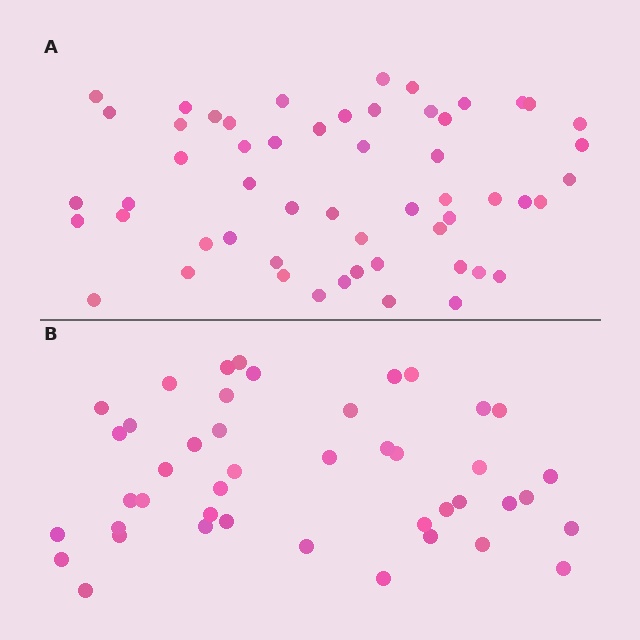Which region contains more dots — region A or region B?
Region A (the top region) has more dots.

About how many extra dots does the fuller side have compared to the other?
Region A has roughly 12 or so more dots than region B.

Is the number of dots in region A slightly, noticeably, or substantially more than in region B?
Region A has noticeably more, but not dramatically so. The ratio is roughly 1.2 to 1.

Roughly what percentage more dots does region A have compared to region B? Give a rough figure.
About 25% more.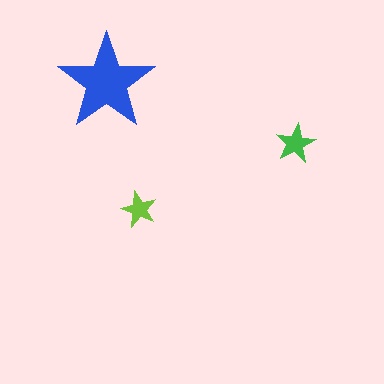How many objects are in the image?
There are 3 objects in the image.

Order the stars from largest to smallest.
the blue one, the green one, the lime one.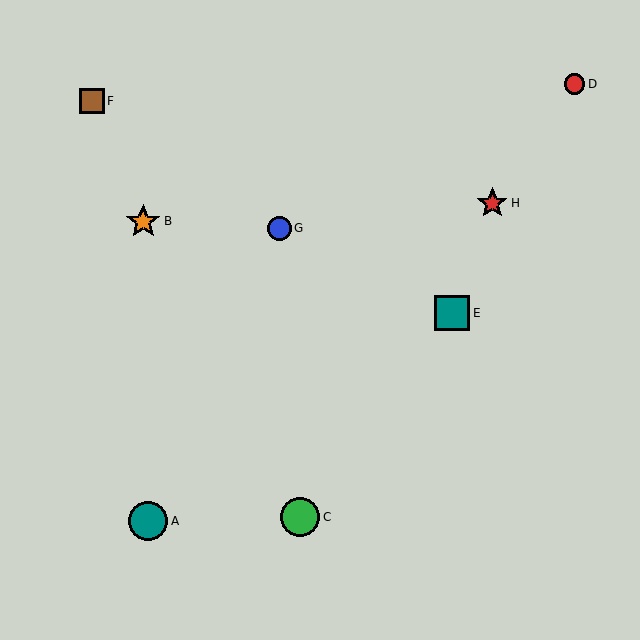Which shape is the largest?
The green circle (labeled C) is the largest.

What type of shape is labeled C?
Shape C is a green circle.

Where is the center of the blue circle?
The center of the blue circle is at (279, 229).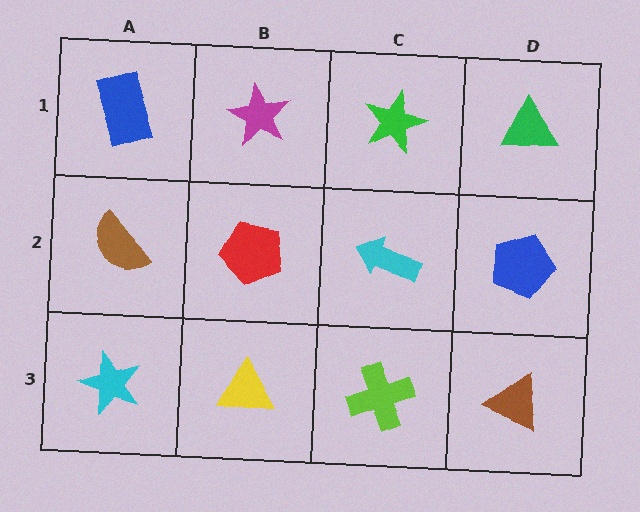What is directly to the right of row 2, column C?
A blue pentagon.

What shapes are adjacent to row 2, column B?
A magenta star (row 1, column B), a yellow triangle (row 3, column B), a brown semicircle (row 2, column A), a cyan arrow (row 2, column C).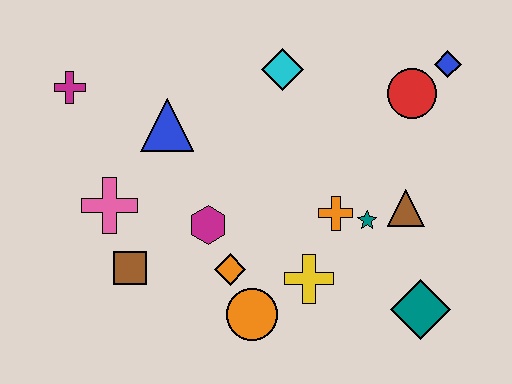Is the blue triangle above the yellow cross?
Yes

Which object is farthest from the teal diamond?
The magenta cross is farthest from the teal diamond.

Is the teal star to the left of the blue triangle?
No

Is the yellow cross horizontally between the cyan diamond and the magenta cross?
No